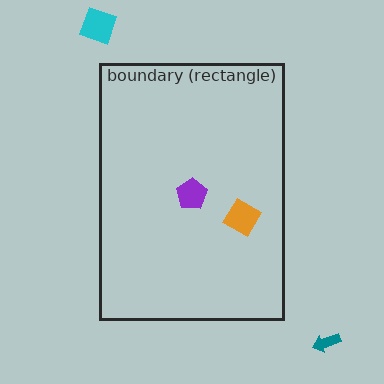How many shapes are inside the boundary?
2 inside, 2 outside.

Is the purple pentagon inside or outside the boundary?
Inside.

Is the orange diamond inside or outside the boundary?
Inside.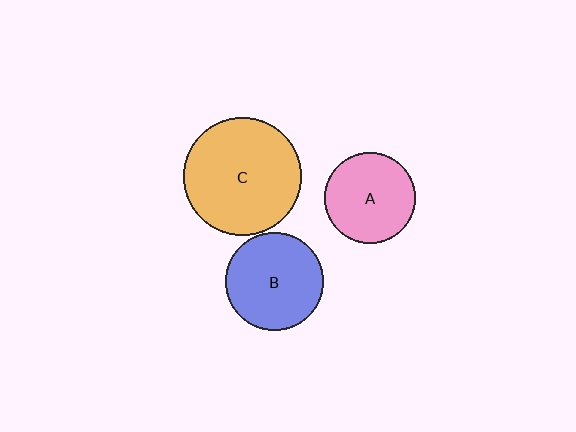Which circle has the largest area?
Circle C (orange).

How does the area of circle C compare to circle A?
Approximately 1.7 times.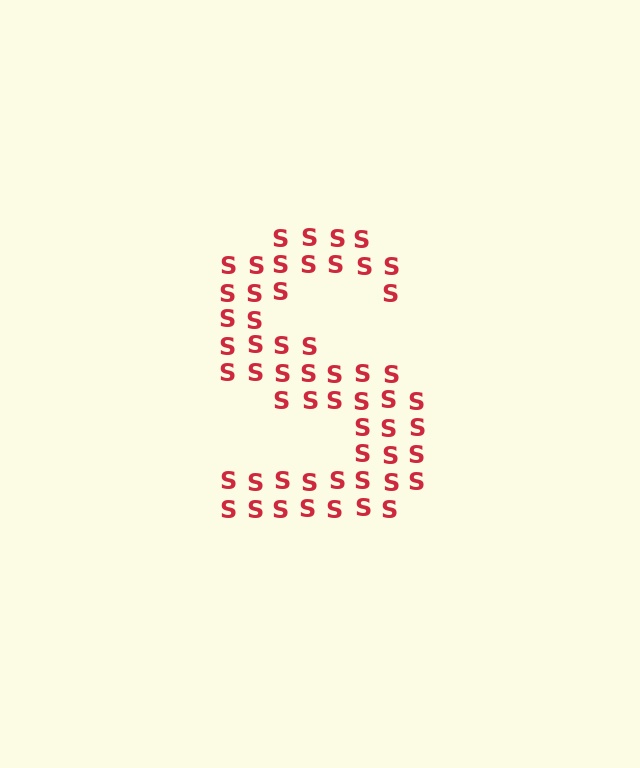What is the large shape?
The large shape is the letter S.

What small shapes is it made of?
It is made of small letter S's.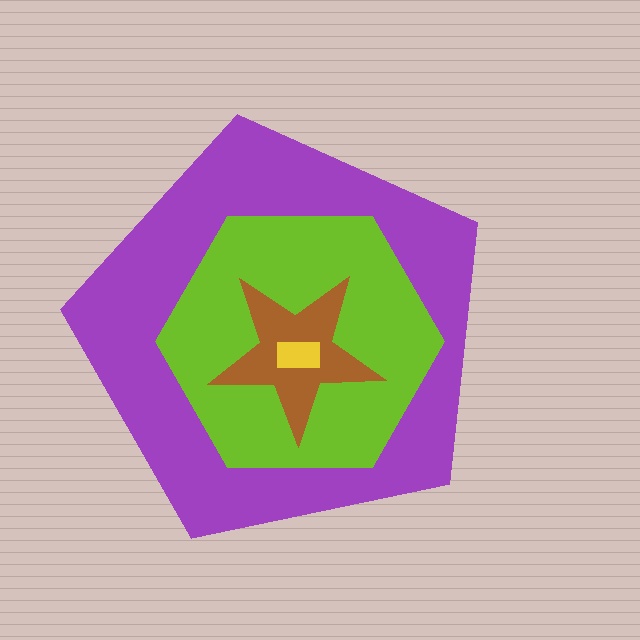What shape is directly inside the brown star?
The yellow rectangle.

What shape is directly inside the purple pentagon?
The lime hexagon.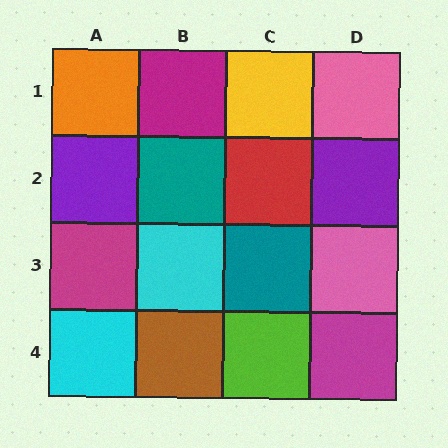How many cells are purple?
2 cells are purple.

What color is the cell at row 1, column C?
Yellow.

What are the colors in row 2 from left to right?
Purple, teal, red, purple.